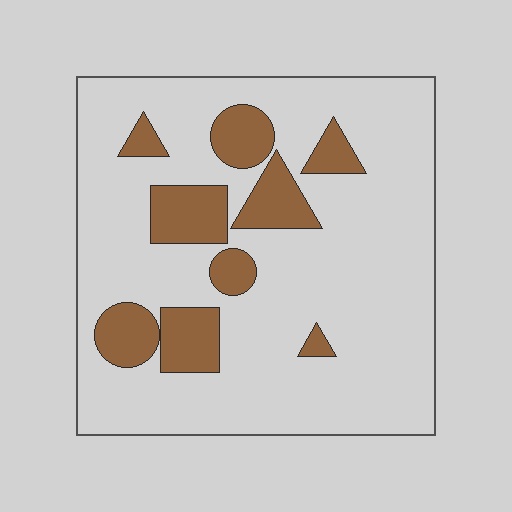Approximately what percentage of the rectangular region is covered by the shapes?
Approximately 20%.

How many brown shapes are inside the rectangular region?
9.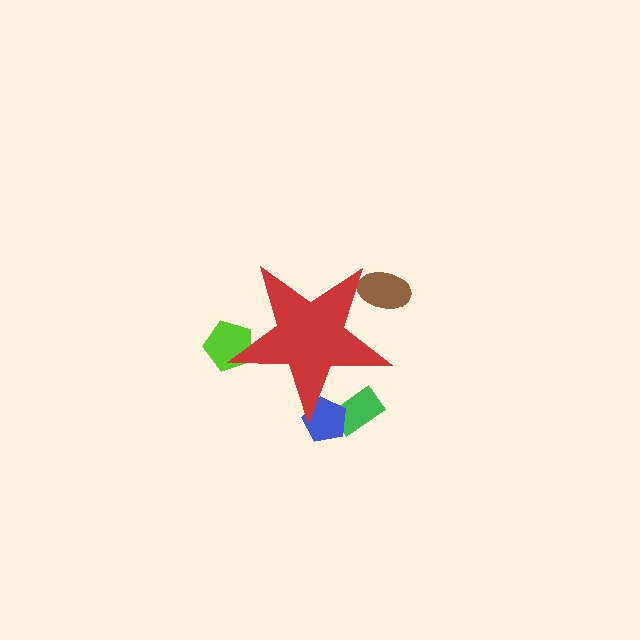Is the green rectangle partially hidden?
Yes, the green rectangle is partially hidden behind the red star.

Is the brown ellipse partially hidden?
Yes, the brown ellipse is partially hidden behind the red star.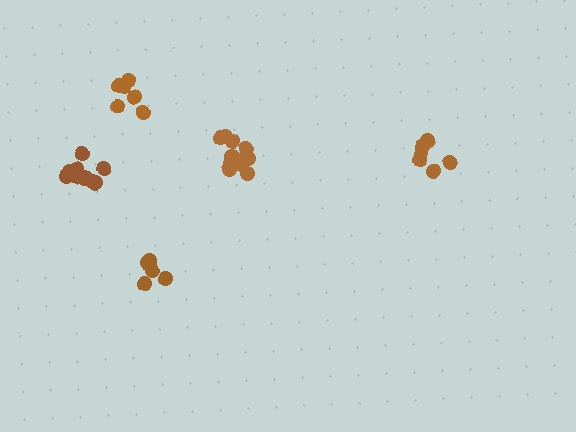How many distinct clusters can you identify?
There are 5 distinct clusters.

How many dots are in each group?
Group 1: 11 dots, Group 2: 11 dots, Group 3: 6 dots, Group 4: 6 dots, Group 5: 6 dots (40 total).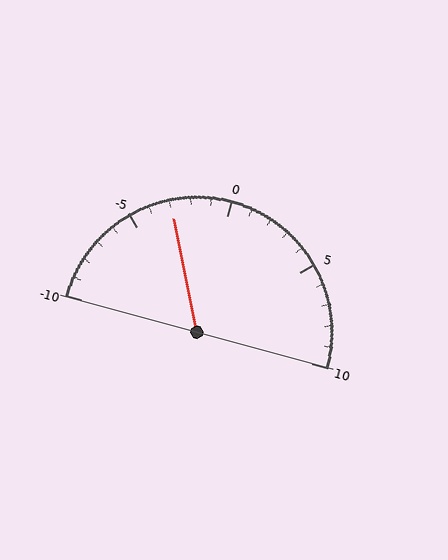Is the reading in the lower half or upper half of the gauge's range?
The reading is in the lower half of the range (-10 to 10).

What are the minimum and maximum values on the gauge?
The gauge ranges from -10 to 10.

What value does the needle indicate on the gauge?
The needle indicates approximately -3.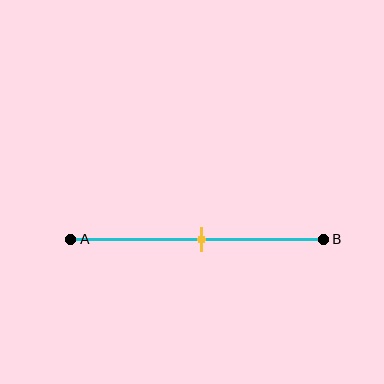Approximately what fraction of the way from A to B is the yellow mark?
The yellow mark is approximately 50% of the way from A to B.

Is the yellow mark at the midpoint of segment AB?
Yes, the mark is approximately at the midpoint.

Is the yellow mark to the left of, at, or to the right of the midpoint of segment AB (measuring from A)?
The yellow mark is approximately at the midpoint of segment AB.